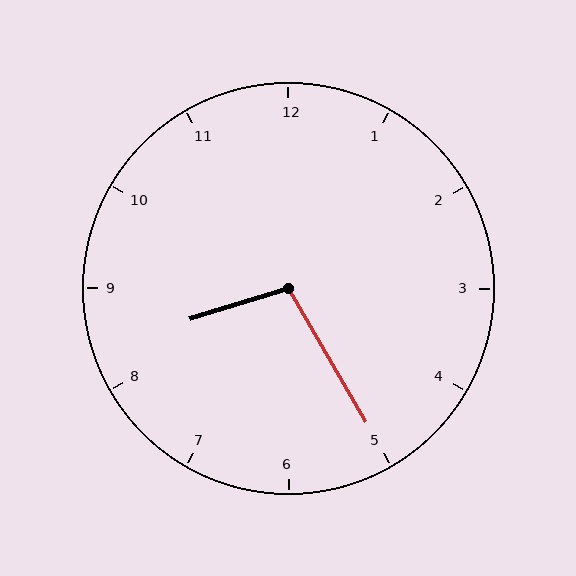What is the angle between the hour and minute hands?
Approximately 102 degrees.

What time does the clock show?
8:25.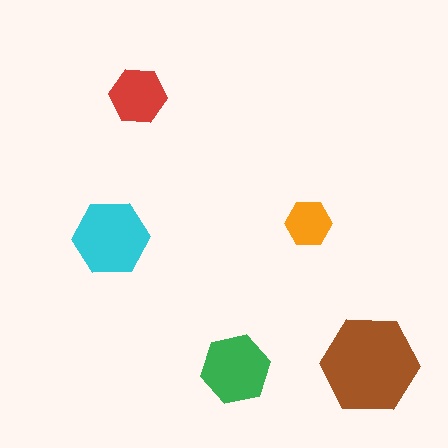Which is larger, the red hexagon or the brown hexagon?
The brown one.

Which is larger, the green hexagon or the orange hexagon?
The green one.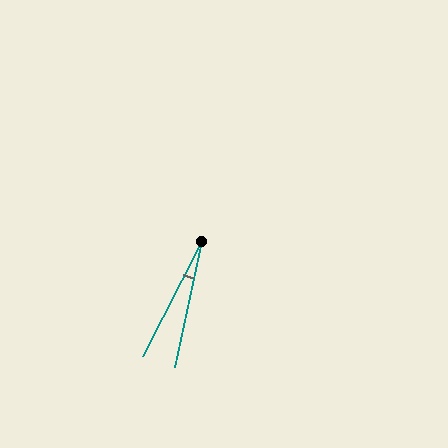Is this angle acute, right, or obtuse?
It is acute.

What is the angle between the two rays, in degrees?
Approximately 15 degrees.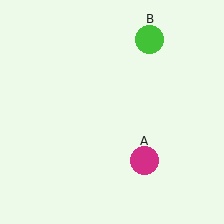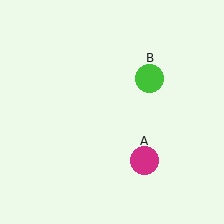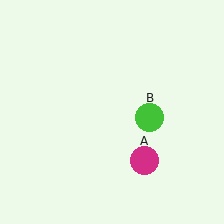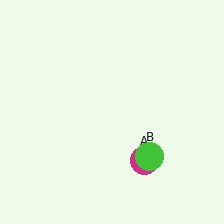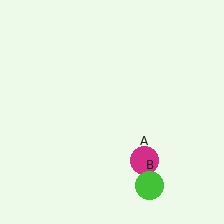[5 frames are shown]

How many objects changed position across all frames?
1 object changed position: green circle (object B).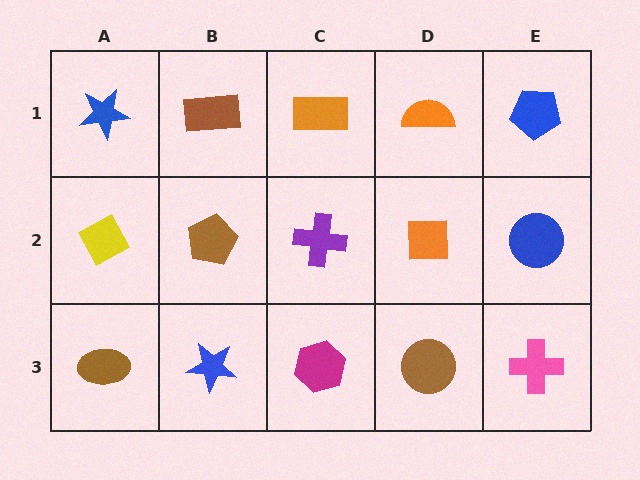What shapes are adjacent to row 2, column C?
An orange rectangle (row 1, column C), a magenta hexagon (row 3, column C), a brown pentagon (row 2, column B), an orange square (row 2, column D).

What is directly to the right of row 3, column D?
A pink cross.